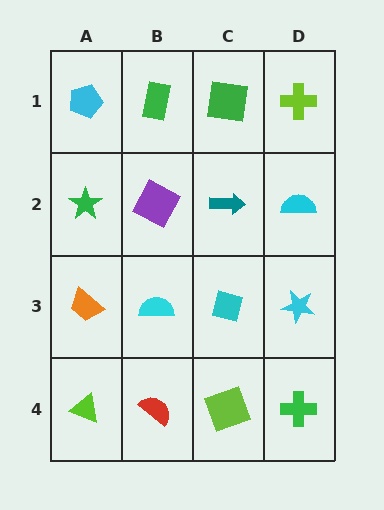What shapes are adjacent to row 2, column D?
A lime cross (row 1, column D), a cyan star (row 3, column D), a teal arrow (row 2, column C).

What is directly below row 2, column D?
A cyan star.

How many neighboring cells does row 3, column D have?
3.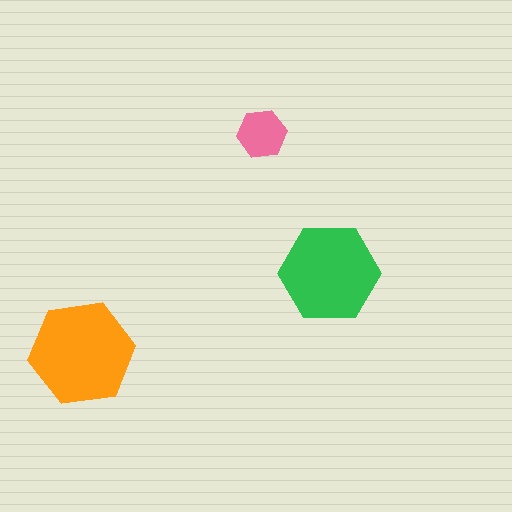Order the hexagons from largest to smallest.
the orange one, the green one, the pink one.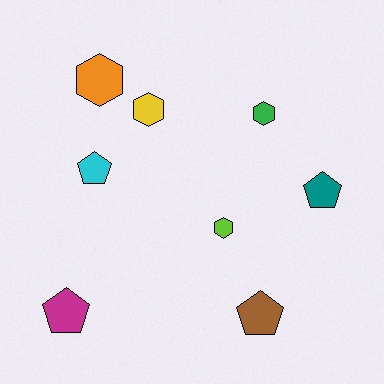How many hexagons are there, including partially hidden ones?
There are 4 hexagons.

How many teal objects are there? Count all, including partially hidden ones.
There is 1 teal object.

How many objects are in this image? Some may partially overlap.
There are 8 objects.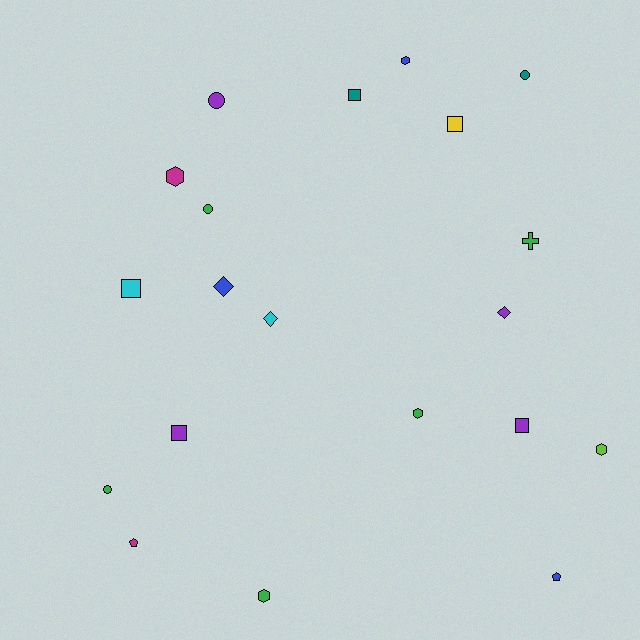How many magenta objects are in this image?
There are 2 magenta objects.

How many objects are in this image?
There are 20 objects.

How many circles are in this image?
There are 4 circles.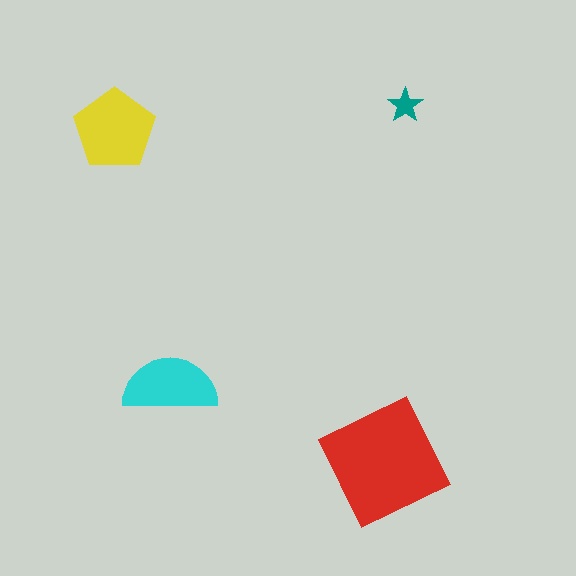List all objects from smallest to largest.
The teal star, the cyan semicircle, the yellow pentagon, the red square.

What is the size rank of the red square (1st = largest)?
1st.